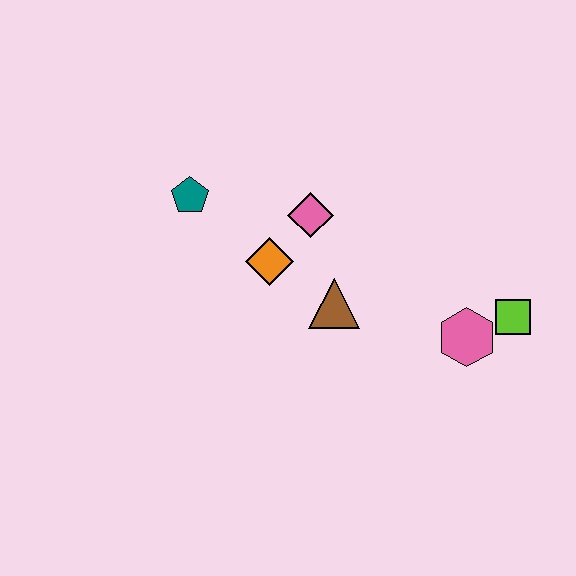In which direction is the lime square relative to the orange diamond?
The lime square is to the right of the orange diamond.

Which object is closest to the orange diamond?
The pink diamond is closest to the orange diamond.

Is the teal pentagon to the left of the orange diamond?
Yes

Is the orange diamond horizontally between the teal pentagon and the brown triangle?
Yes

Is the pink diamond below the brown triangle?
No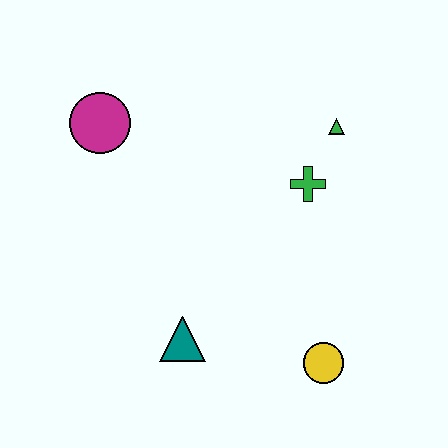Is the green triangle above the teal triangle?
Yes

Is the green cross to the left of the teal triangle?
No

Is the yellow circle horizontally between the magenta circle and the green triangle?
Yes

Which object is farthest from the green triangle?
The teal triangle is farthest from the green triangle.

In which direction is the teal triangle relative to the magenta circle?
The teal triangle is below the magenta circle.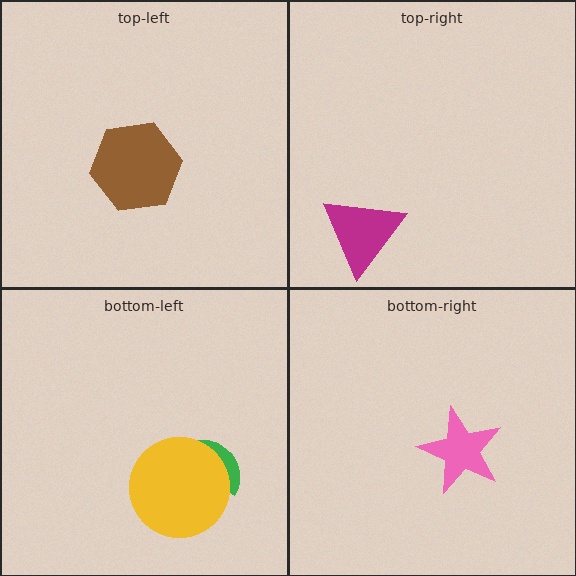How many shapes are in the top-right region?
1.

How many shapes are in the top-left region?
1.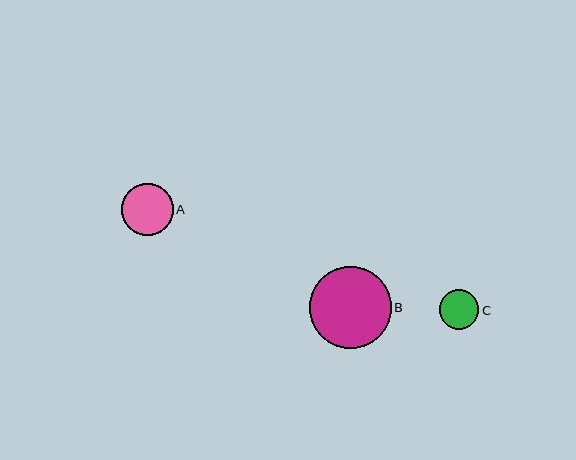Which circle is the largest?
Circle B is the largest with a size of approximately 81 pixels.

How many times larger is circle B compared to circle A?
Circle B is approximately 1.6 times the size of circle A.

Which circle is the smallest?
Circle C is the smallest with a size of approximately 39 pixels.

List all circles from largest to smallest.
From largest to smallest: B, A, C.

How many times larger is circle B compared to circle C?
Circle B is approximately 2.1 times the size of circle C.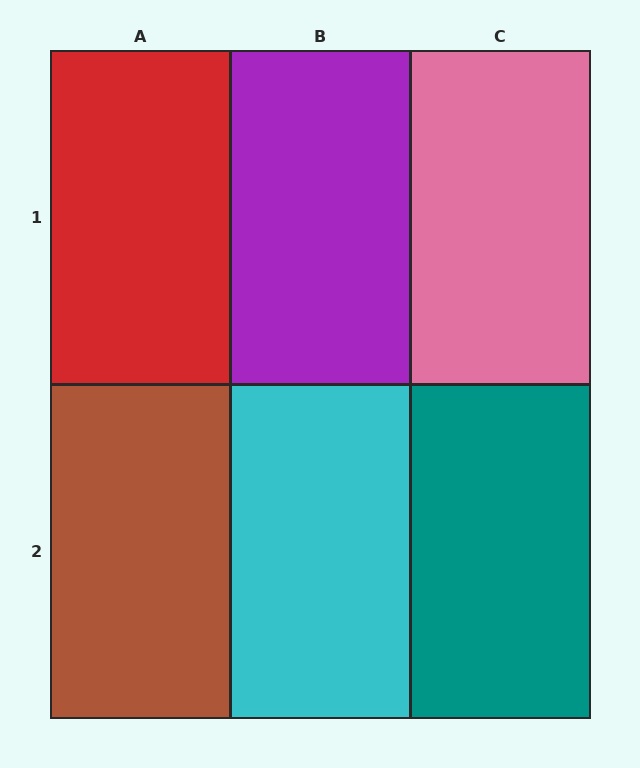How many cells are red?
1 cell is red.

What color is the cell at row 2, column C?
Teal.